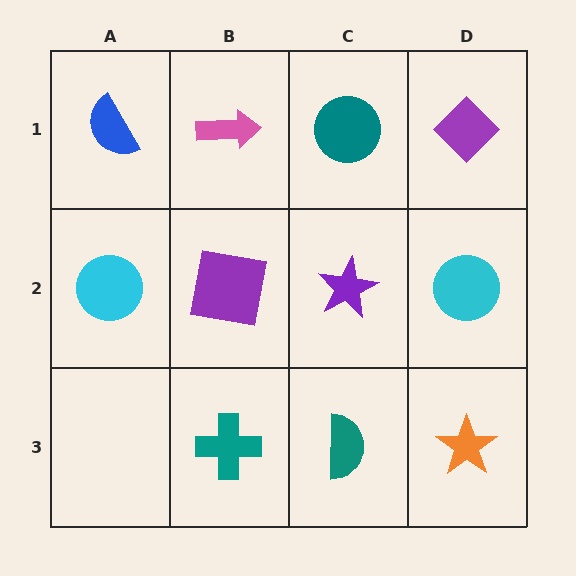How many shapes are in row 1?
4 shapes.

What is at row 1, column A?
A blue semicircle.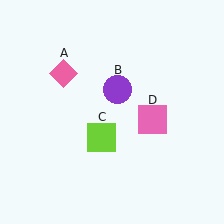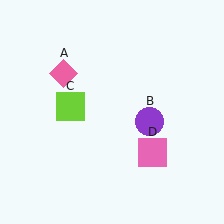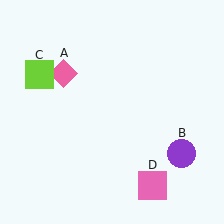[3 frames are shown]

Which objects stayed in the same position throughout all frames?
Pink diamond (object A) remained stationary.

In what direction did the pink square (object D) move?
The pink square (object D) moved down.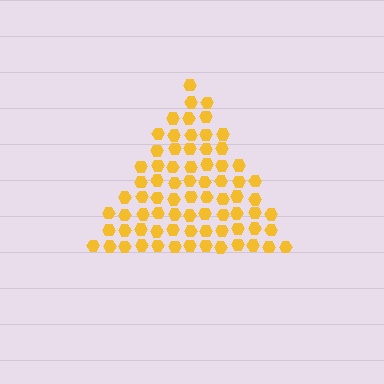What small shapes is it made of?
It is made of small hexagons.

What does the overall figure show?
The overall figure shows a triangle.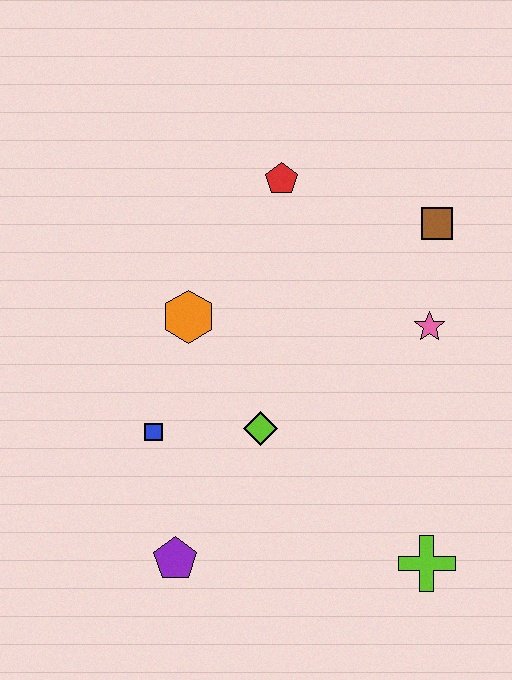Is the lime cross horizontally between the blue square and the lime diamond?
No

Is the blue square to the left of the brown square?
Yes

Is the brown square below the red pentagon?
Yes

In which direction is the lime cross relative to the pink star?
The lime cross is below the pink star.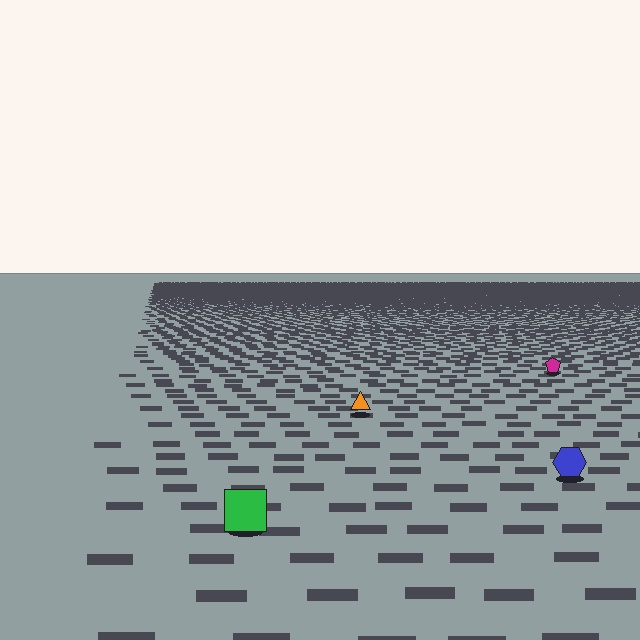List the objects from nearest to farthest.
From nearest to farthest: the green square, the blue hexagon, the orange triangle, the magenta pentagon.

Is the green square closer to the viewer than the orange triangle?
Yes. The green square is closer — you can tell from the texture gradient: the ground texture is coarser near it.